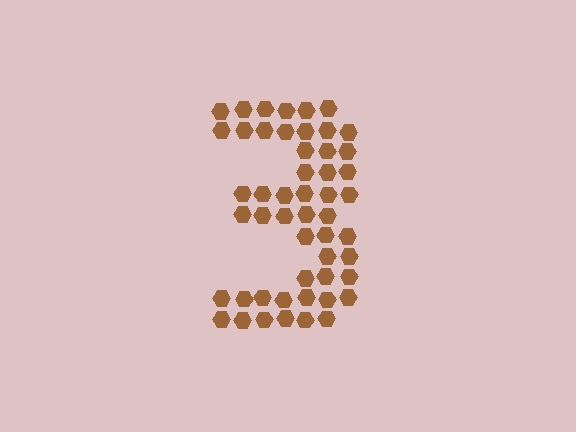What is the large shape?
The large shape is the digit 3.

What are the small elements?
The small elements are hexagons.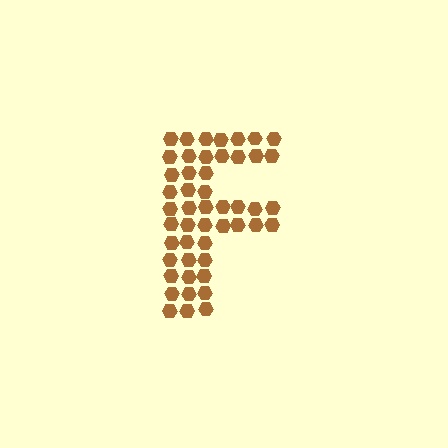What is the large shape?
The large shape is the letter F.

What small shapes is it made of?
It is made of small hexagons.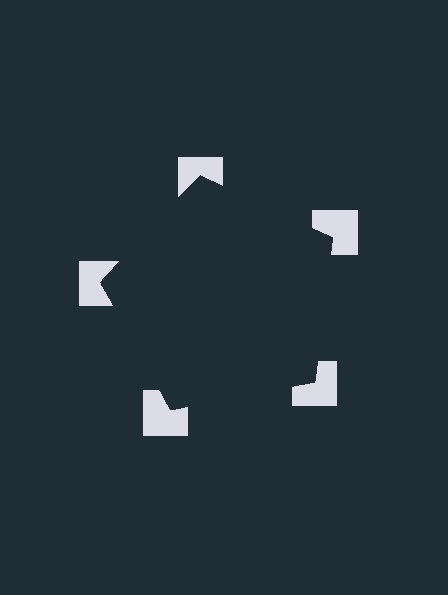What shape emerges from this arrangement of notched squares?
An illusory pentagon — its edges are inferred from the aligned wedge cuts in the notched squares, not physically drawn.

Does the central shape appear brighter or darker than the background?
It typically appears slightly darker than the background, even though no actual brightness change is drawn.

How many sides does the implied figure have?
5 sides.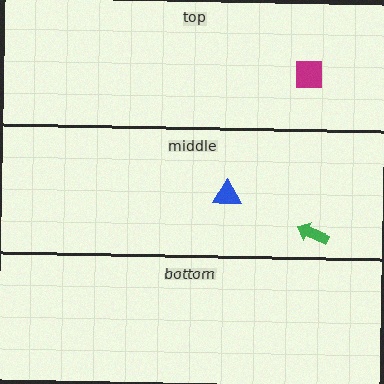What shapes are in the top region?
The magenta square.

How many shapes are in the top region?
1.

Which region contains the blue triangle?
The middle region.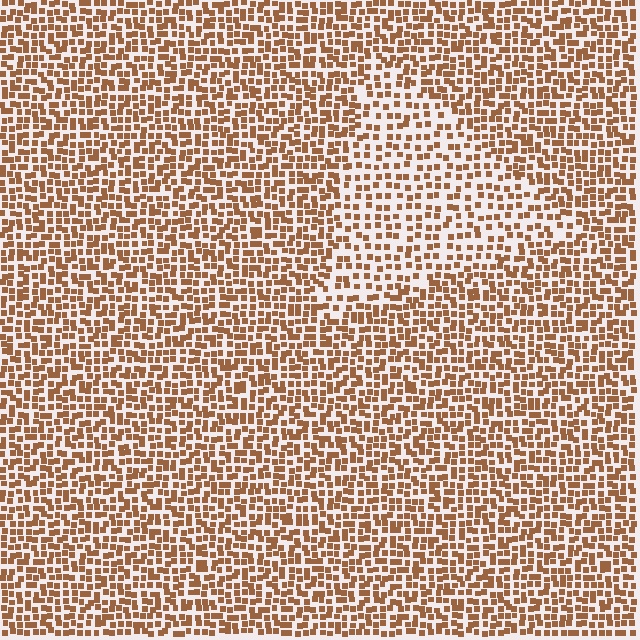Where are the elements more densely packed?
The elements are more densely packed outside the triangle boundary.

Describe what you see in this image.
The image contains small brown elements arranged at two different densities. A triangle-shaped region is visible where the elements are less densely packed than the surrounding area.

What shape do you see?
I see a triangle.